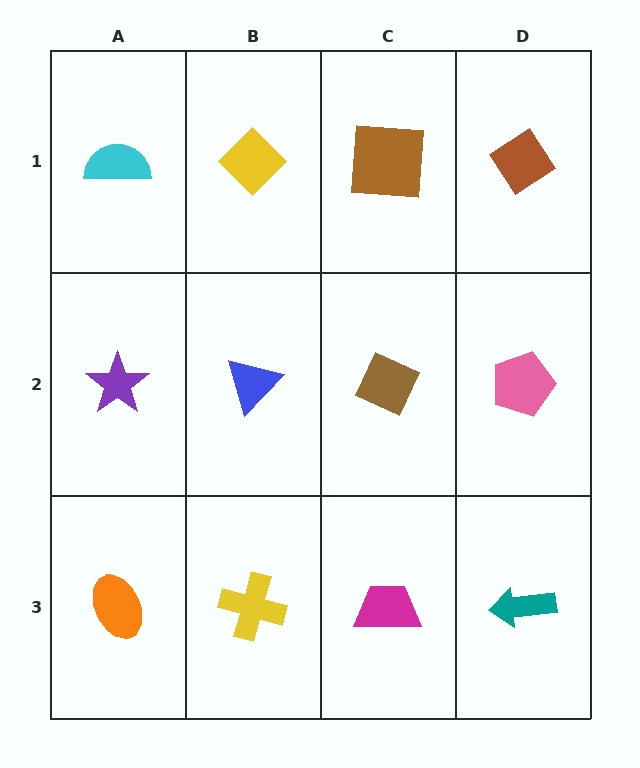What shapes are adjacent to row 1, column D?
A pink pentagon (row 2, column D), a brown square (row 1, column C).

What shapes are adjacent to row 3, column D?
A pink pentagon (row 2, column D), a magenta trapezoid (row 3, column C).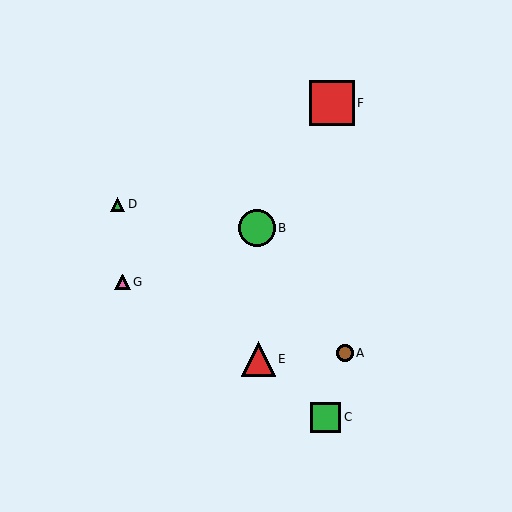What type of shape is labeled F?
Shape F is a red square.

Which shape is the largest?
The red square (labeled F) is the largest.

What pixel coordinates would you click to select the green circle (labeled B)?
Click at (257, 228) to select the green circle B.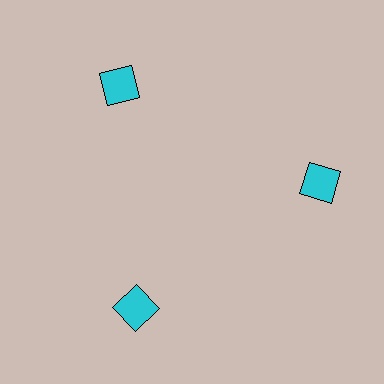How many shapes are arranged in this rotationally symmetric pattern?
There are 3 shapes, arranged in 3 groups of 1.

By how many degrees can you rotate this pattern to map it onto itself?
The pattern maps onto itself every 120 degrees of rotation.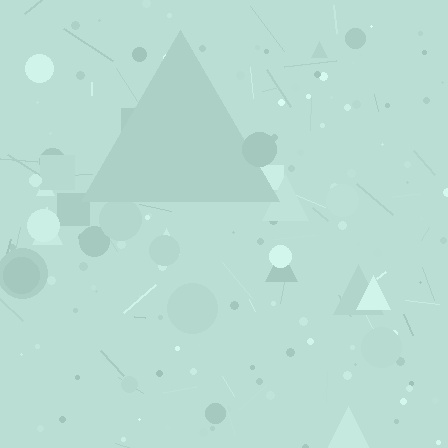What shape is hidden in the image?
A triangle is hidden in the image.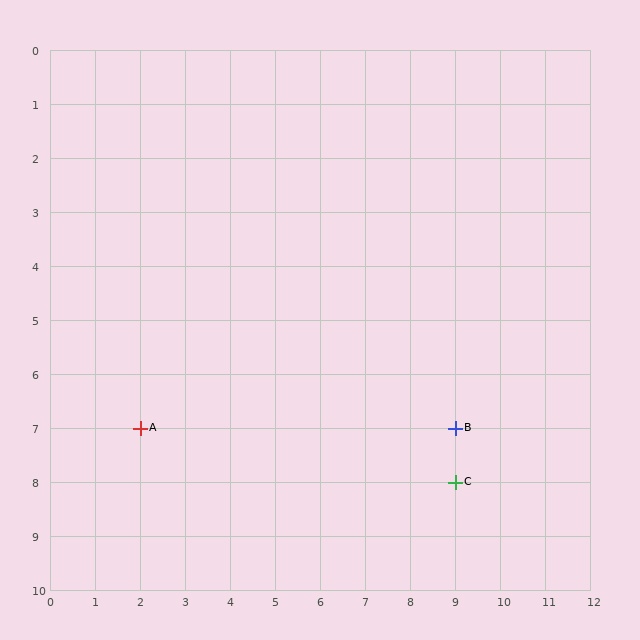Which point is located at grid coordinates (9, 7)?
Point B is at (9, 7).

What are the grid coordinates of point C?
Point C is at grid coordinates (9, 8).